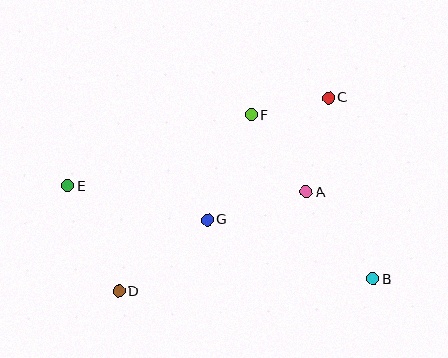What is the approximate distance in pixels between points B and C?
The distance between B and C is approximately 186 pixels.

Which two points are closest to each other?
Points C and F are closest to each other.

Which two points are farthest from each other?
Points B and E are farthest from each other.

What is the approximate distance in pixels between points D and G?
The distance between D and G is approximately 114 pixels.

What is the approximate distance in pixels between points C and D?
The distance between C and D is approximately 285 pixels.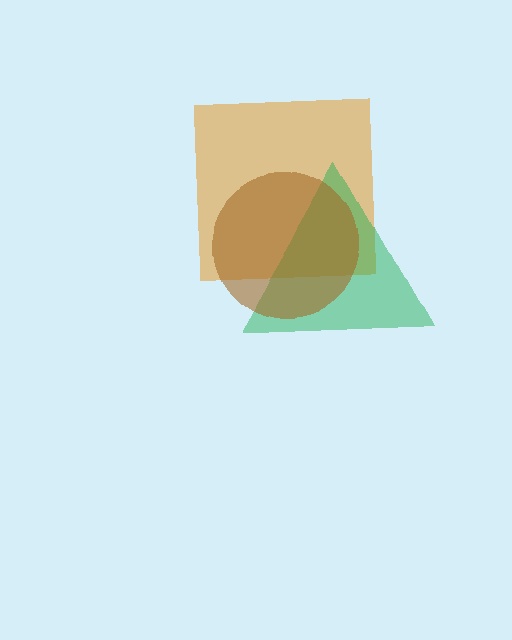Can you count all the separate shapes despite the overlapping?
Yes, there are 3 separate shapes.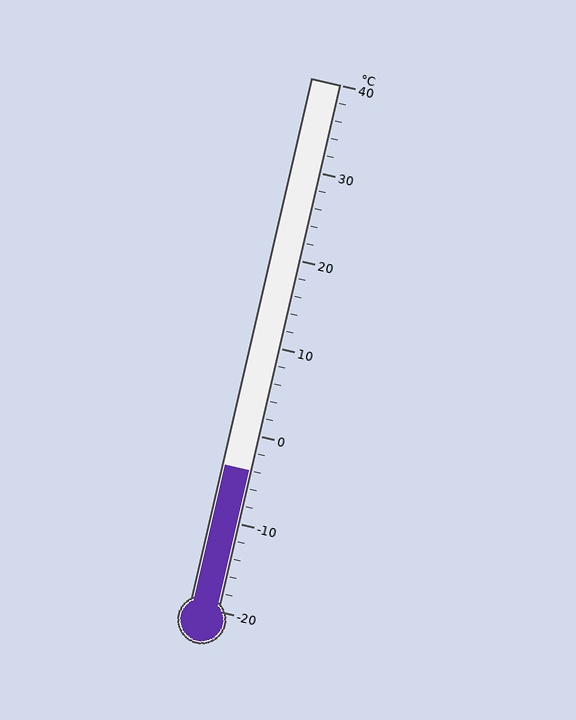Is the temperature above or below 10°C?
The temperature is below 10°C.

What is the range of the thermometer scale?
The thermometer scale ranges from -20°C to 40°C.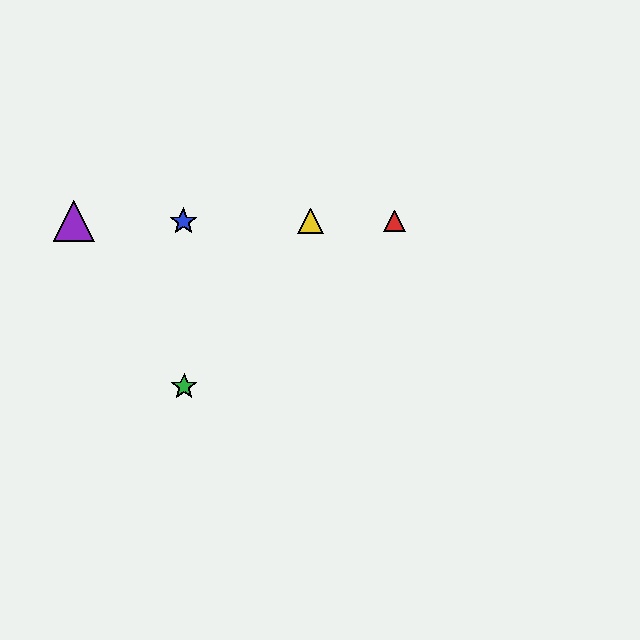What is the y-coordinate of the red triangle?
The red triangle is at y≈221.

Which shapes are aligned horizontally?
The red triangle, the blue star, the yellow triangle, the purple triangle are aligned horizontally.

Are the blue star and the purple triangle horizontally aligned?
Yes, both are at y≈221.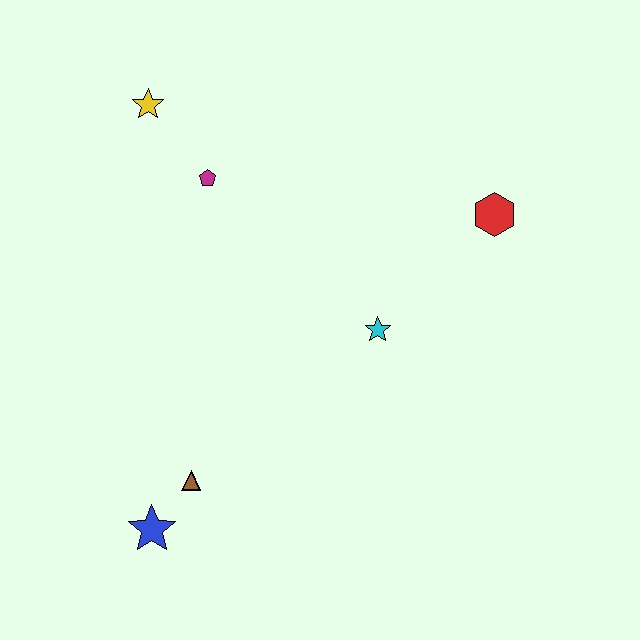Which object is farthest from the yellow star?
The blue star is farthest from the yellow star.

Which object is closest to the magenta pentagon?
The yellow star is closest to the magenta pentagon.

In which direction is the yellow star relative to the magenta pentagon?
The yellow star is above the magenta pentagon.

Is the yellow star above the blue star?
Yes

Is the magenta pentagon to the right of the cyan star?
No